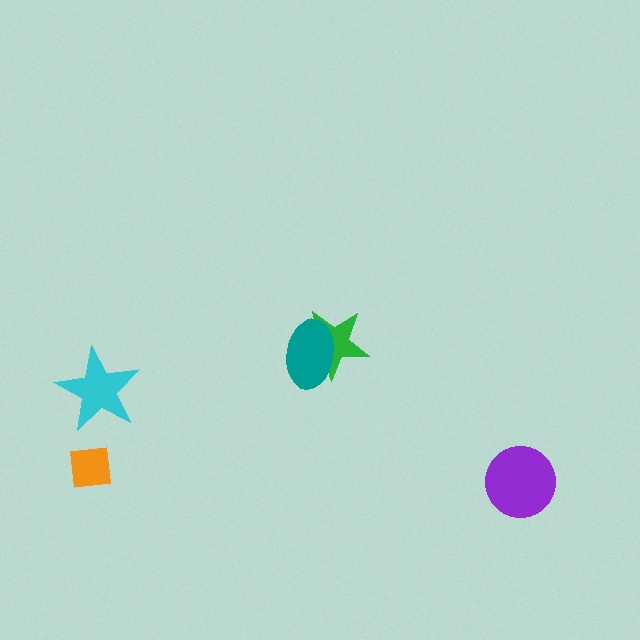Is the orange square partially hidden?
No, no other shape covers it.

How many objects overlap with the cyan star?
0 objects overlap with the cyan star.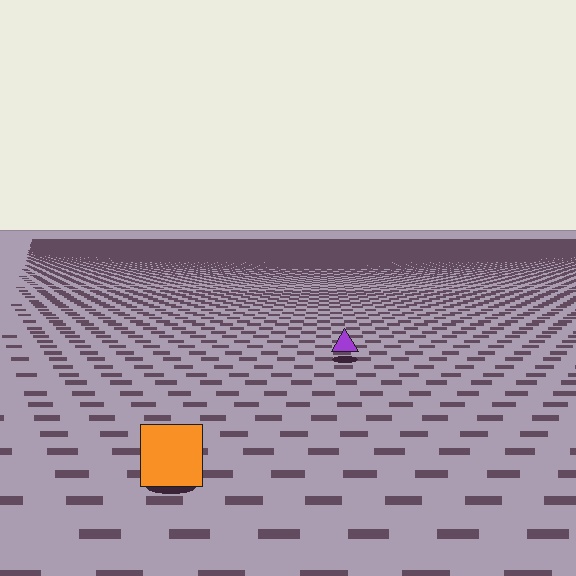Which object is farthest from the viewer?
The purple triangle is farthest from the viewer. It appears smaller and the ground texture around it is denser.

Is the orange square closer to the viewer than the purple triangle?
Yes. The orange square is closer — you can tell from the texture gradient: the ground texture is coarser near it.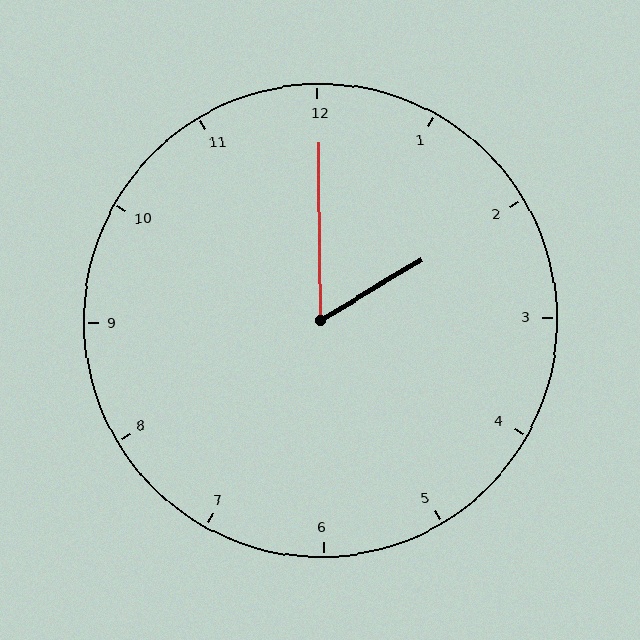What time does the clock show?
2:00.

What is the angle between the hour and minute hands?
Approximately 60 degrees.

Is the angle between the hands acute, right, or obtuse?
It is acute.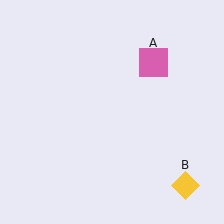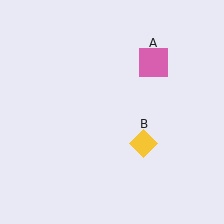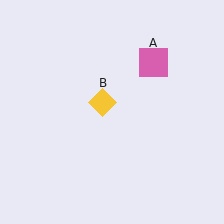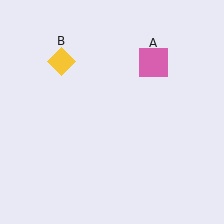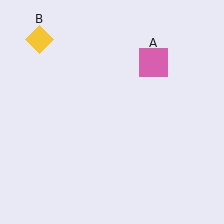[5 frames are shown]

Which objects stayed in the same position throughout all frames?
Pink square (object A) remained stationary.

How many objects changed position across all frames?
1 object changed position: yellow diamond (object B).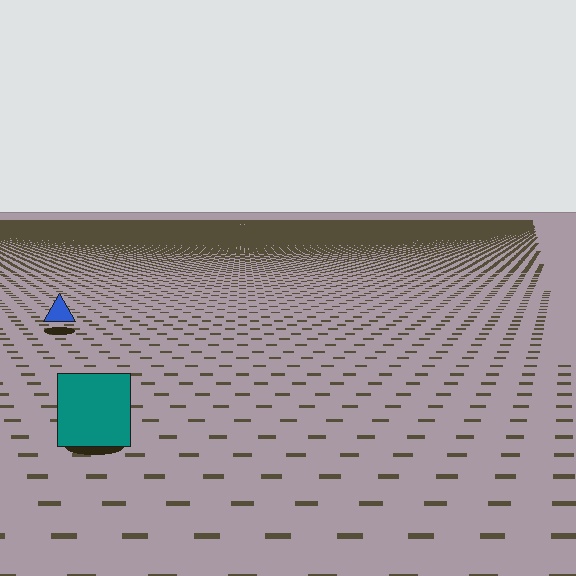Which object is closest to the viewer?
The teal square is closest. The texture marks near it are larger and more spread out.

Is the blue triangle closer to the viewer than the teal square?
No. The teal square is closer — you can tell from the texture gradient: the ground texture is coarser near it.